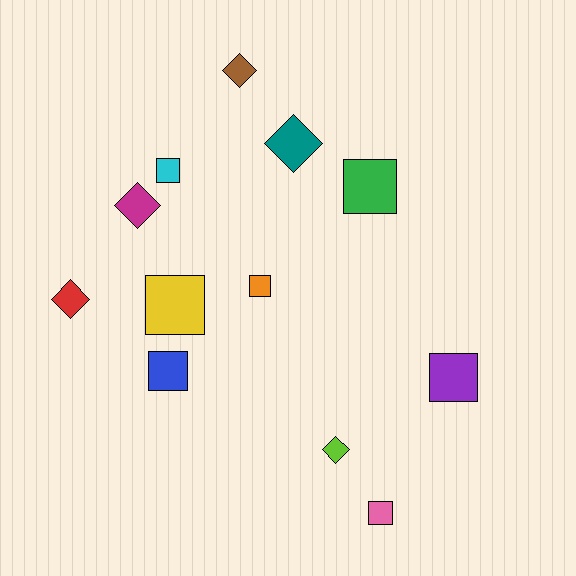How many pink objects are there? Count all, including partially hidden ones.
There is 1 pink object.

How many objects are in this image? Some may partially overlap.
There are 12 objects.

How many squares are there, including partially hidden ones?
There are 7 squares.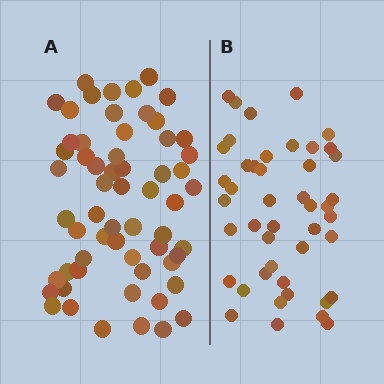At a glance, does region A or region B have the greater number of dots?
Region A (the left region) has more dots.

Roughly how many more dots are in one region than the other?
Region A has approximately 15 more dots than region B.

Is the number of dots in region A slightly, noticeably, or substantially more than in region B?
Region A has noticeably more, but not dramatically so. The ratio is roughly 1.3 to 1.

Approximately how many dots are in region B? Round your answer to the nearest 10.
About 40 dots. (The exact count is 45, which rounds to 40.)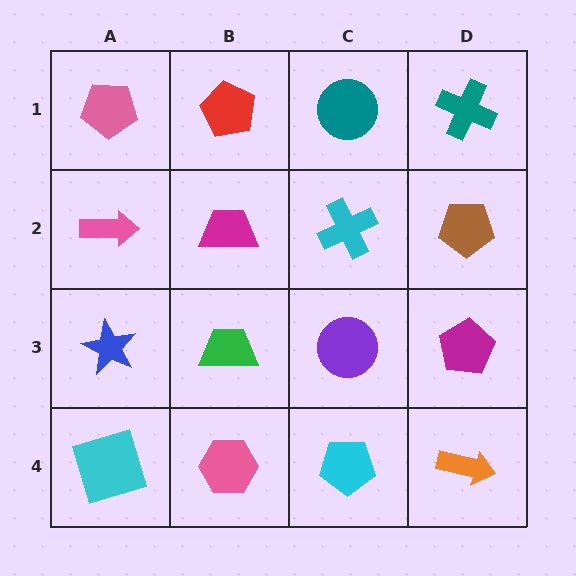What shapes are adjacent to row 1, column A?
A pink arrow (row 2, column A), a red pentagon (row 1, column B).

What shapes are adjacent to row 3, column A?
A pink arrow (row 2, column A), a cyan square (row 4, column A), a green trapezoid (row 3, column B).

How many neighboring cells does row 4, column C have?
3.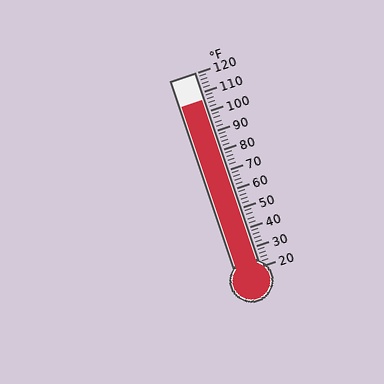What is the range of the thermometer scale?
The thermometer scale ranges from 20°F to 120°F.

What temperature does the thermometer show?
The thermometer shows approximately 106°F.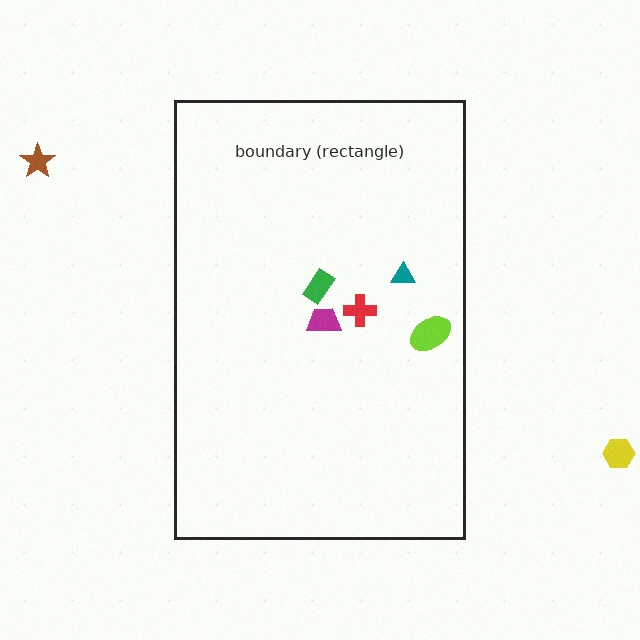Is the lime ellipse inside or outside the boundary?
Inside.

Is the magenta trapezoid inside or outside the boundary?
Inside.